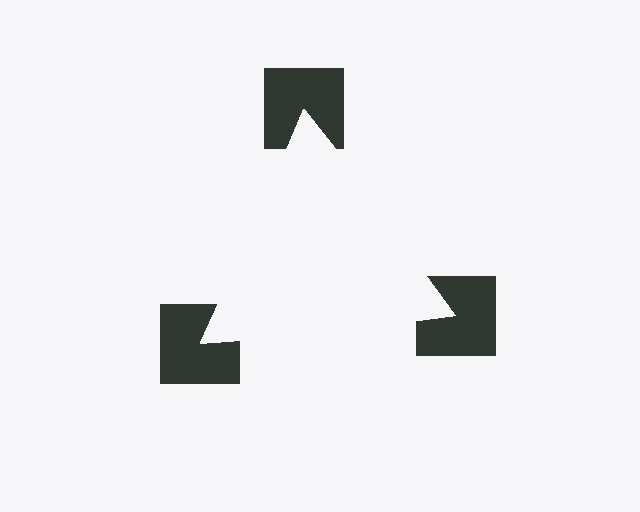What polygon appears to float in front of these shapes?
An illusory triangle — its edges are inferred from the aligned wedge cuts in the notched squares, not physically drawn.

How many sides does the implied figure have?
3 sides.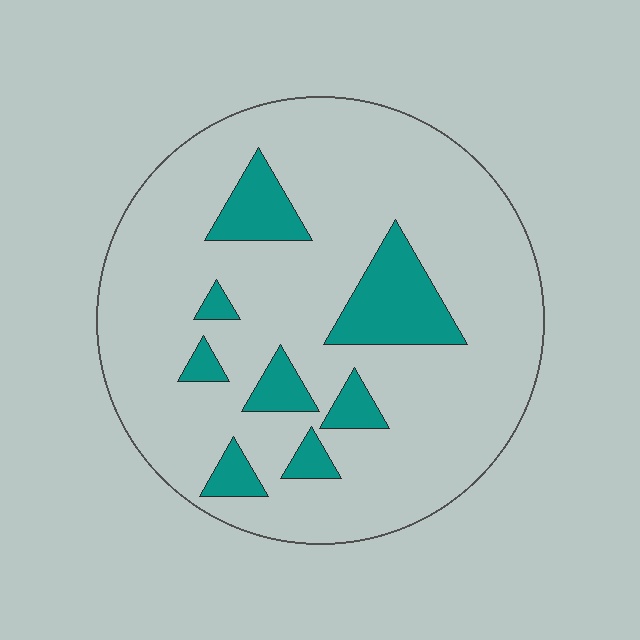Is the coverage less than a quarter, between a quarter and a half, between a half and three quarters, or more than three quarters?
Less than a quarter.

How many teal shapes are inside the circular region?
8.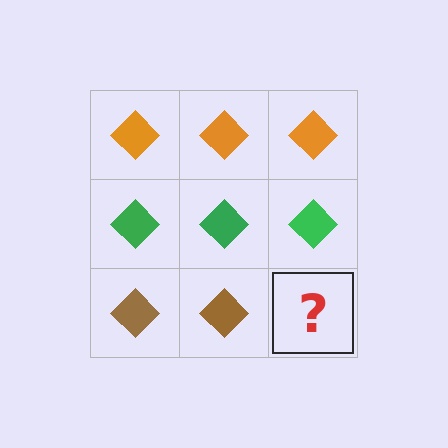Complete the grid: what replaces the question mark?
The question mark should be replaced with a brown diamond.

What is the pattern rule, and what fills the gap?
The rule is that each row has a consistent color. The gap should be filled with a brown diamond.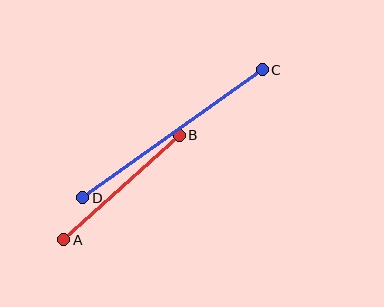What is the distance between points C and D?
The distance is approximately 220 pixels.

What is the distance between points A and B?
The distance is approximately 156 pixels.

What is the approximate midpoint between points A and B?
The midpoint is at approximately (121, 188) pixels.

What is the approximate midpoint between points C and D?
The midpoint is at approximately (173, 134) pixels.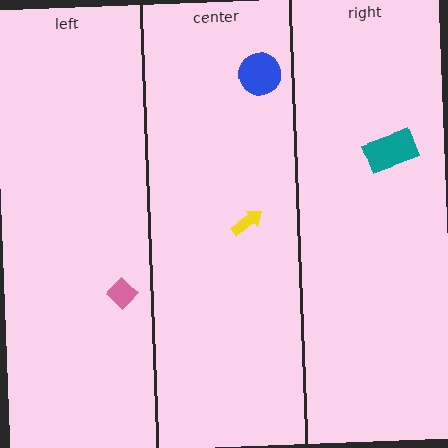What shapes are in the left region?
The pink diamond.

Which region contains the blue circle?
The center region.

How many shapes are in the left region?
1.